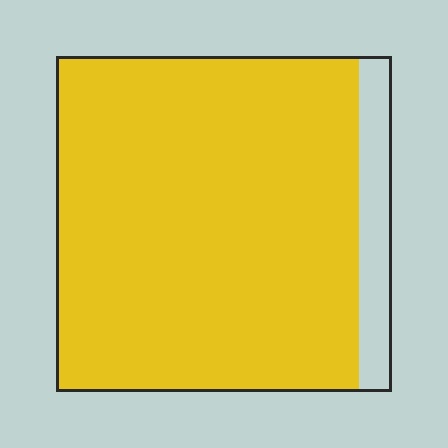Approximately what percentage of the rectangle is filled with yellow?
Approximately 90%.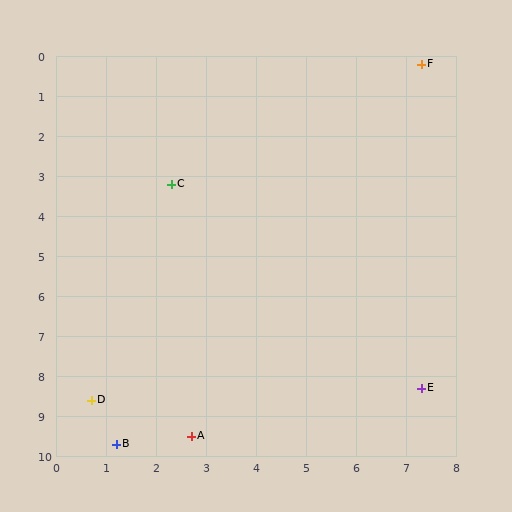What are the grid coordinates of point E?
Point E is at approximately (7.3, 8.3).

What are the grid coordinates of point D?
Point D is at approximately (0.7, 8.6).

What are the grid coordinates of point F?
Point F is at approximately (7.3, 0.2).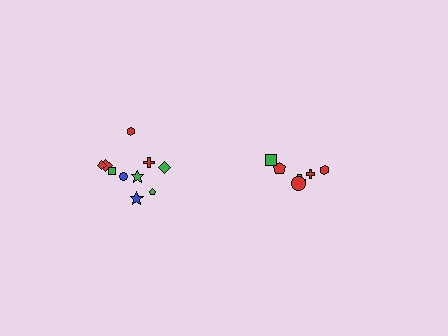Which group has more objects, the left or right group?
The left group.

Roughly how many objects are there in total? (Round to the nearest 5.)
Roughly 15 objects in total.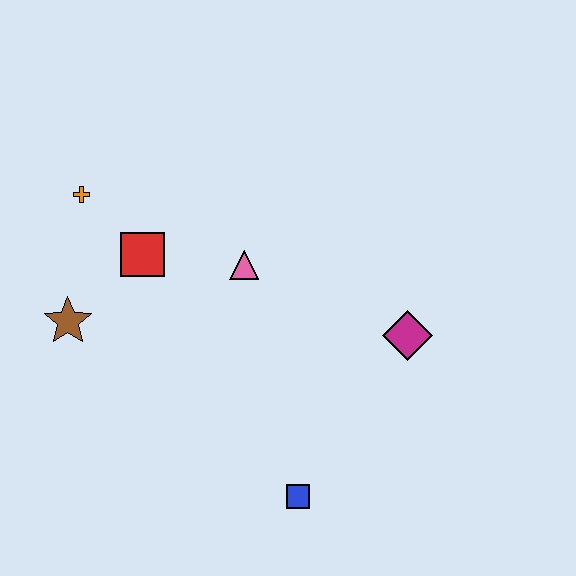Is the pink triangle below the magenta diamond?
No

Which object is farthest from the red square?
The blue square is farthest from the red square.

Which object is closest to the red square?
The orange cross is closest to the red square.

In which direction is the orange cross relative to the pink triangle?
The orange cross is to the left of the pink triangle.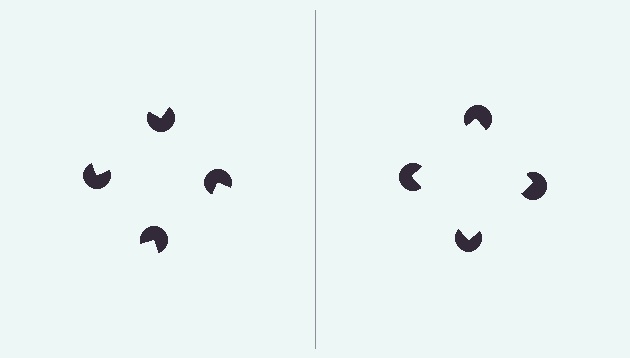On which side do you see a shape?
An illusory square appears on the right side. On the left side the wedge cuts are rotated, so no coherent shape forms.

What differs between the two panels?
The pac-man discs are positioned identically on both sides; only the wedge orientations differ. On the right they align to a square; on the left they are misaligned.